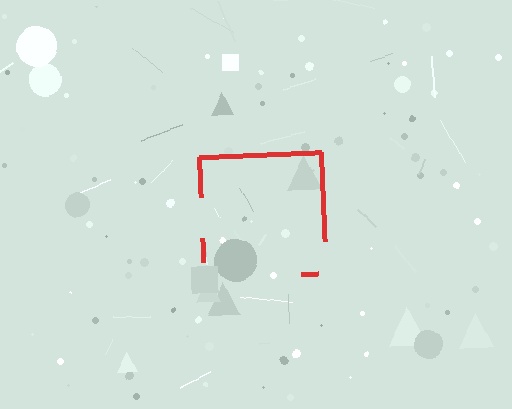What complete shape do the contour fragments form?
The contour fragments form a square.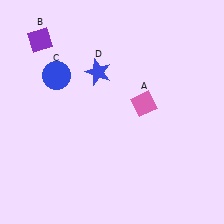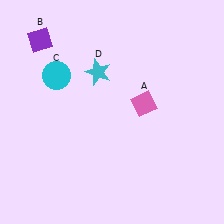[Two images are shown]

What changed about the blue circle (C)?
In Image 1, C is blue. In Image 2, it changed to cyan.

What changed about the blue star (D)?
In Image 1, D is blue. In Image 2, it changed to cyan.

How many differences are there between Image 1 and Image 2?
There are 2 differences between the two images.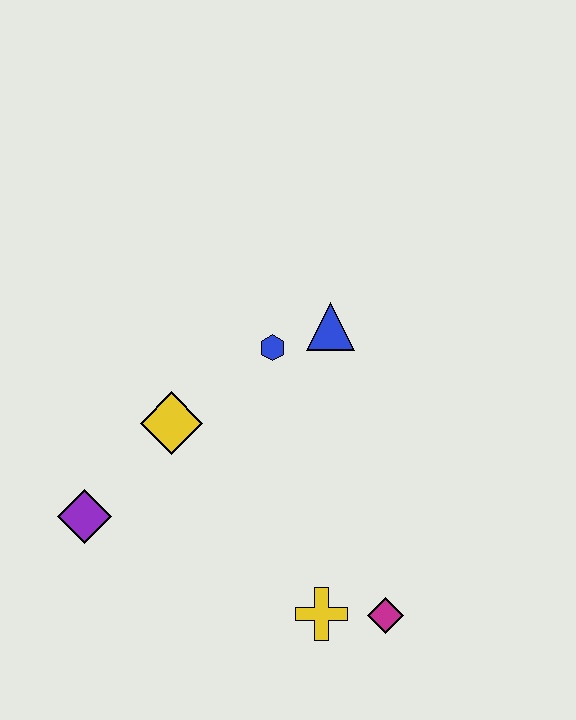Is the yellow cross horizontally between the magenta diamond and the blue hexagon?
Yes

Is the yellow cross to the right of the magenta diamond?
No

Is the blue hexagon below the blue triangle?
Yes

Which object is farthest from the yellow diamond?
The magenta diamond is farthest from the yellow diamond.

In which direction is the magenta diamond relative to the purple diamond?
The magenta diamond is to the right of the purple diamond.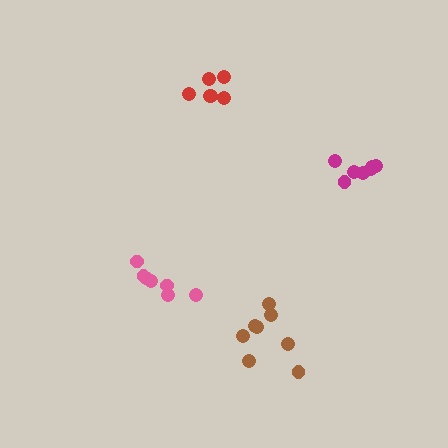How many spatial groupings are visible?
There are 4 spatial groupings.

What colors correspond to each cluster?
The clusters are colored: magenta, pink, brown, red.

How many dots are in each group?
Group 1: 7 dots, Group 2: 7 dots, Group 3: 8 dots, Group 4: 6 dots (28 total).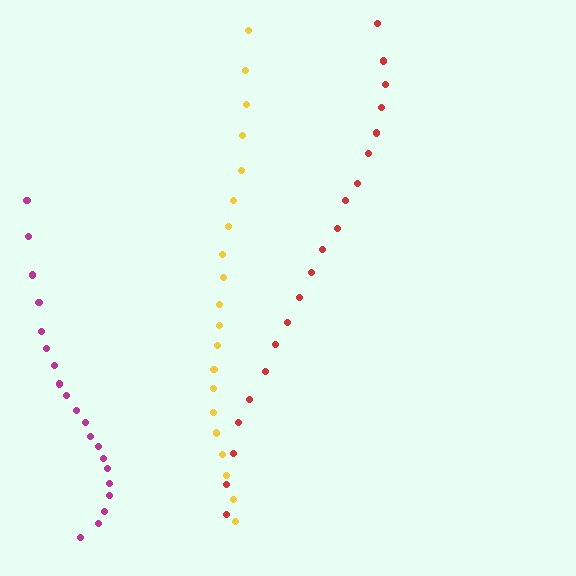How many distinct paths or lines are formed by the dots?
There are 3 distinct paths.